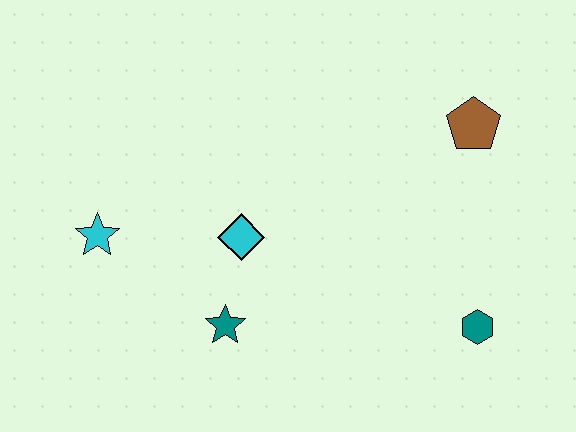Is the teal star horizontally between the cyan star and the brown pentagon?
Yes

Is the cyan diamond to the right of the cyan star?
Yes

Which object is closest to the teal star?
The cyan diamond is closest to the teal star.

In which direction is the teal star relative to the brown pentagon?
The teal star is to the left of the brown pentagon.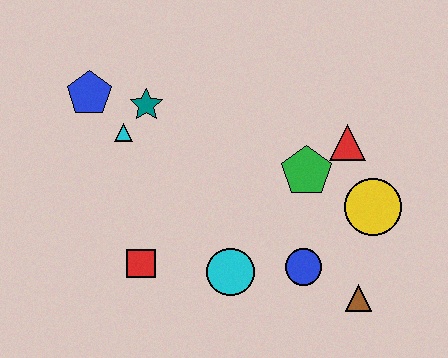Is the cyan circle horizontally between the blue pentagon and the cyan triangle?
No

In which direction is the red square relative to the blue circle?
The red square is to the left of the blue circle.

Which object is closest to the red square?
The cyan circle is closest to the red square.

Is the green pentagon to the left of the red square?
No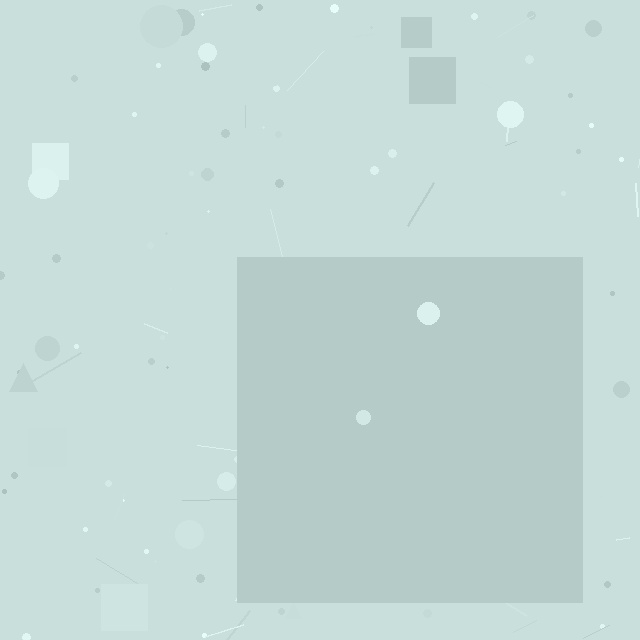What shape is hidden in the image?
A square is hidden in the image.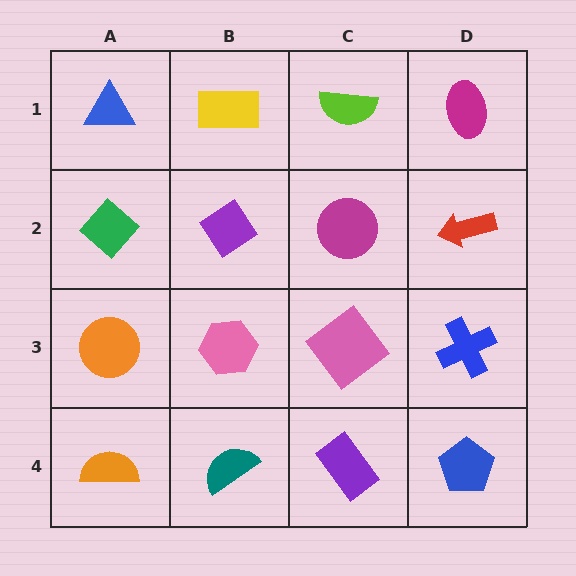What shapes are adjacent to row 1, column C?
A magenta circle (row 2, column C), a yellow rectangle (row 1, column B), a magenta ellipse (row 1, column D).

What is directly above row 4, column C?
A pink diamond.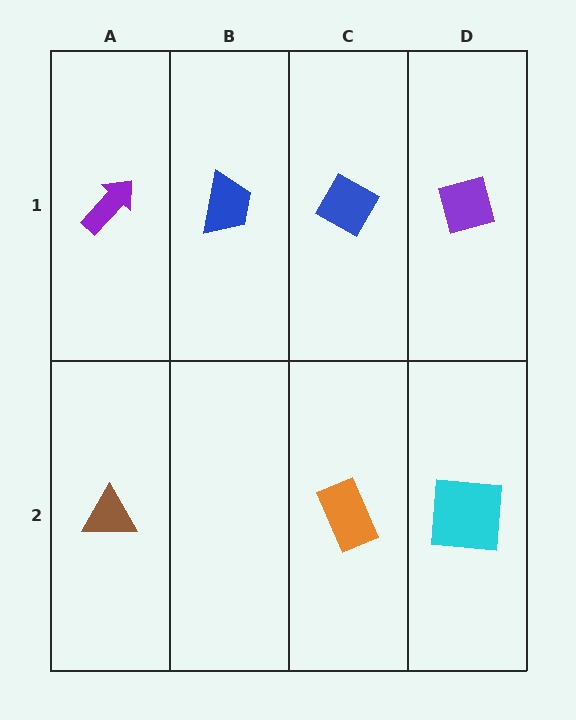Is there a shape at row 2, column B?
No, that cell is empty.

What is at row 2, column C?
An orange rectangle.